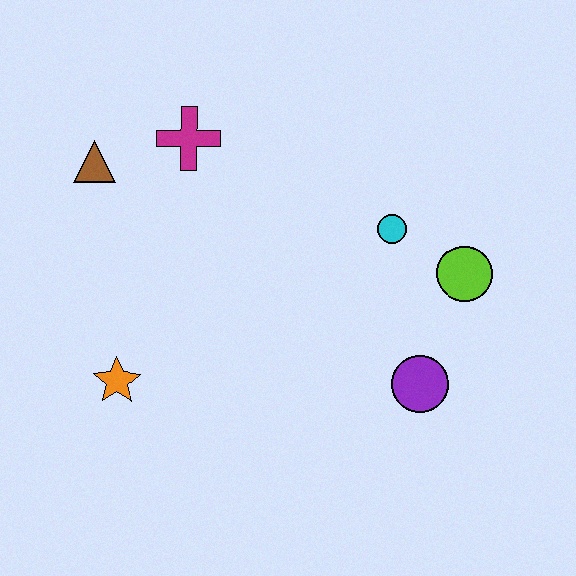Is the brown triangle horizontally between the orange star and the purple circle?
No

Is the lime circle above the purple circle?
Yes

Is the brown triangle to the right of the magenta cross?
No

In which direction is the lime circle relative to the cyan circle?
The lime circle is to the right of the cyan circle.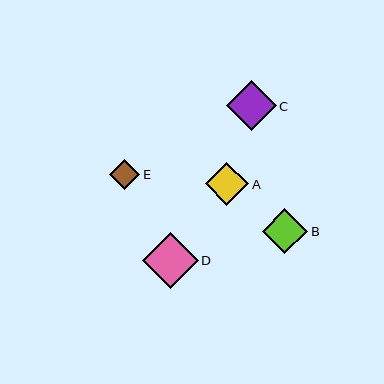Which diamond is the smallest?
Diamond E is the smallest with a size of approximately 31 pixels.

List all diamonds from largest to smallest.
From largest to smallest: D, C, B, A, E.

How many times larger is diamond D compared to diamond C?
Diamond D is approximately 1.1 times the size of diamond C.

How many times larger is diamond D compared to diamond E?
Diamond D is approximately 1.8 times the size of diamond E.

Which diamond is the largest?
Diamond D is the largest with a size of approximately 56 pixels.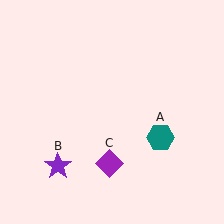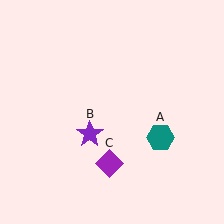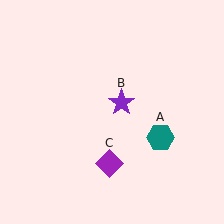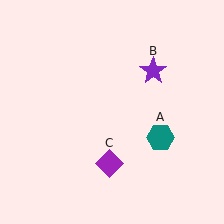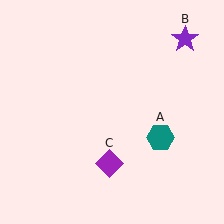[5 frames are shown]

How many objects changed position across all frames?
1 object changed position: purple star (object B).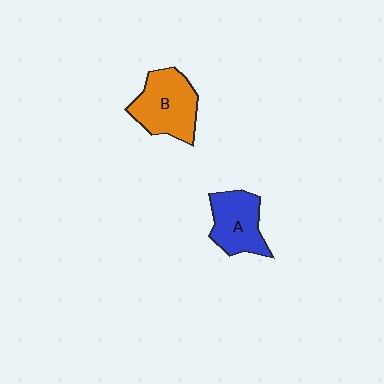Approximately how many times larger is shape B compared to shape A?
Approximately 1.2 times.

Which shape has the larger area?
Shape B (orange).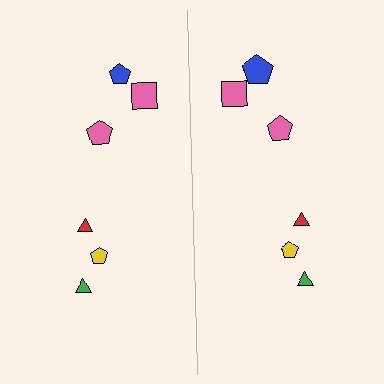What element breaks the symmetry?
The blue pentagon on the right side has a different size than its mirror counterpart.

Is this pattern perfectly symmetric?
No, the pattern is not perfectly symmetric. The blue pentagon on the right side has a different size than its mirror counterpart.